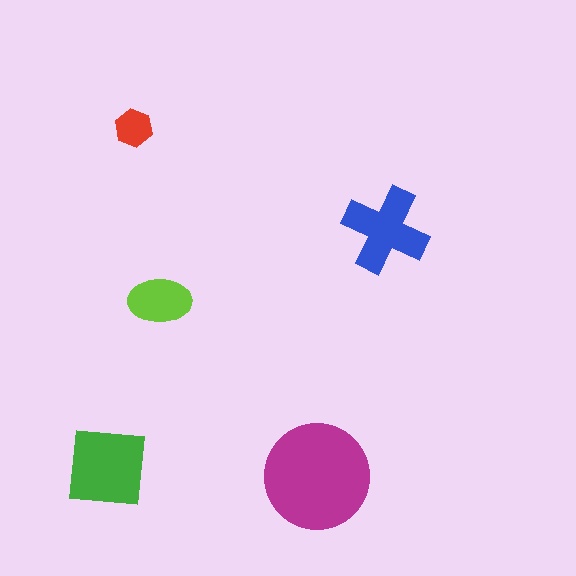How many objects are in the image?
There are 5 objects in the image.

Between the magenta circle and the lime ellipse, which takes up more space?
The magenta circle.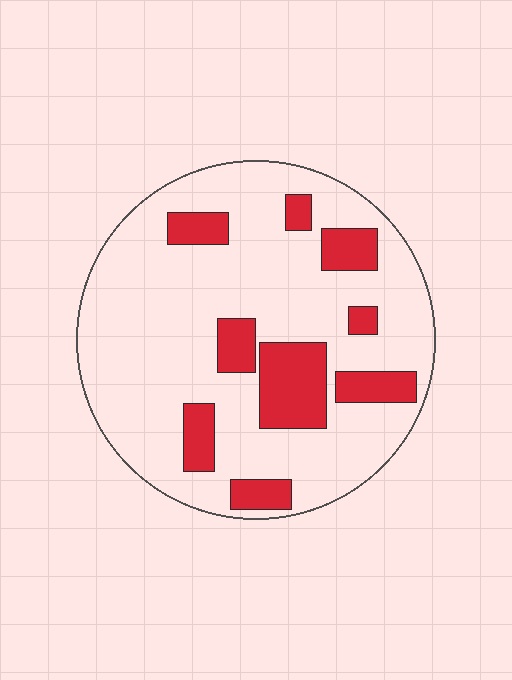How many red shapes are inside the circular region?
9.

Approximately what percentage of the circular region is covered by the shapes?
Approximately 20%.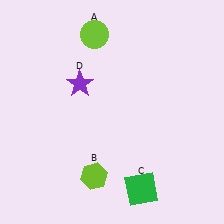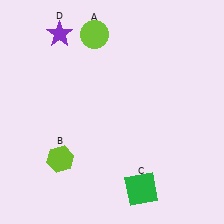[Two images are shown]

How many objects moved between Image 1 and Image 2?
2 objects moved between the two images.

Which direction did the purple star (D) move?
The purple star (D) moved up.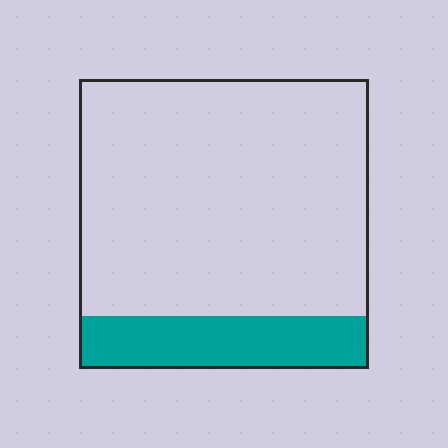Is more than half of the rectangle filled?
No.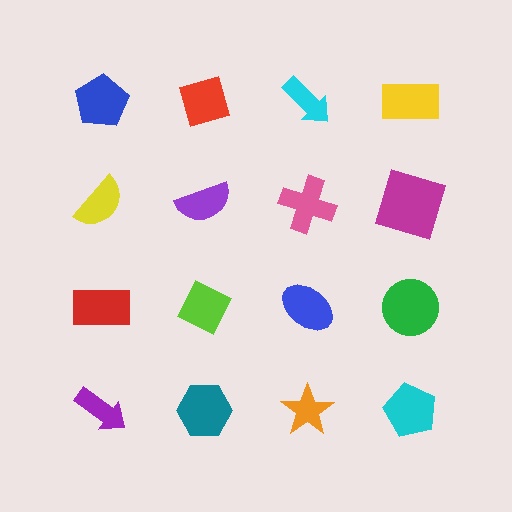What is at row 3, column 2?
A lime diamond.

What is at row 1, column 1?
A blue pentagon.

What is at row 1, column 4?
A yellow rectangle.